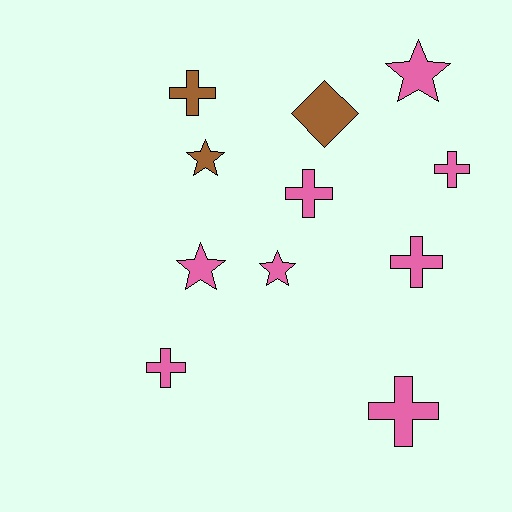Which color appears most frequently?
Pink, with 8 objects.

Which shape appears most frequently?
Cross, with 6 objects.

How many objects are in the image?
There are 11 objects.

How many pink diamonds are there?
There are no pink diamonds.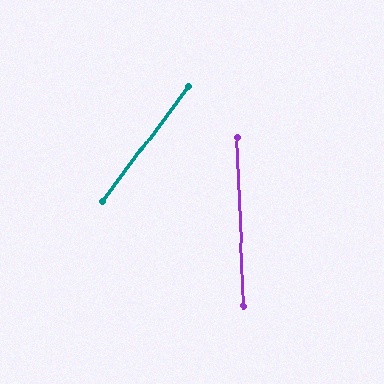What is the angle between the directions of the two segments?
Approximately 39 degrees.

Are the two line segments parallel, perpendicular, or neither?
Neither parallel nor perpendicular — they differ by about 39°.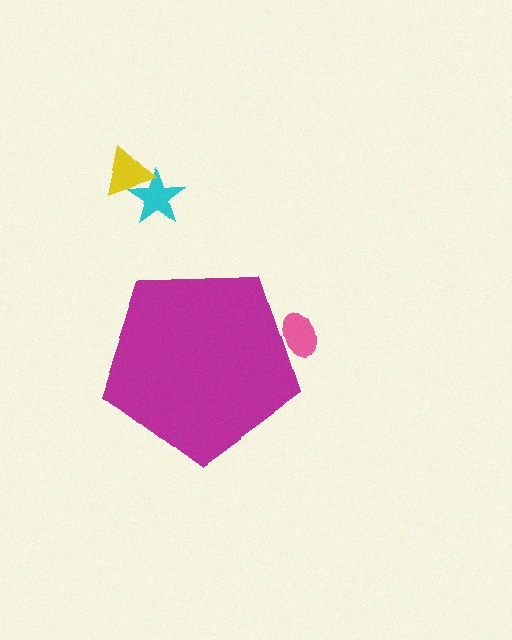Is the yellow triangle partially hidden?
No, the yellow triangle is fully visible.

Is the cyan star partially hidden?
No, the cyan star is fully visible.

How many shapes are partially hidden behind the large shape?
1 shape is partially hidden.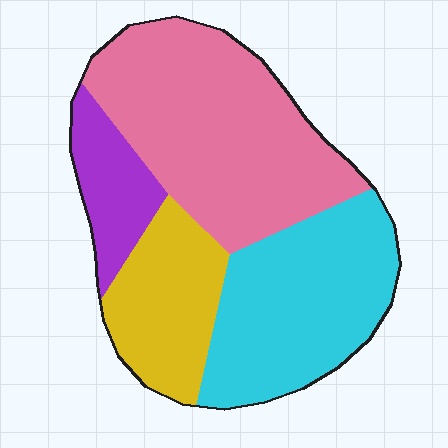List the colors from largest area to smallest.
From largest to smallest: pink, cyan, yellow, purple.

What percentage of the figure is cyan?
Cyan covers around 30% of the figure.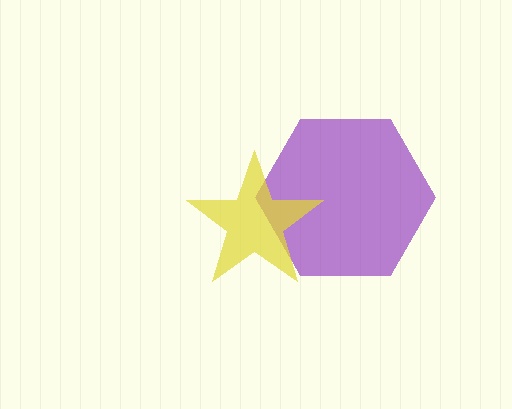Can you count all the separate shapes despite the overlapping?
Yes, there are 2 separate shapes.